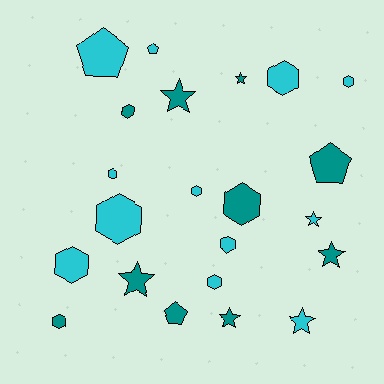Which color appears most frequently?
Cyan, with 12 objects.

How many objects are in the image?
There are 22 objects.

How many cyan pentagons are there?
There are 2 cyan pentagons.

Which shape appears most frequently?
Hexagon, with 11 objects.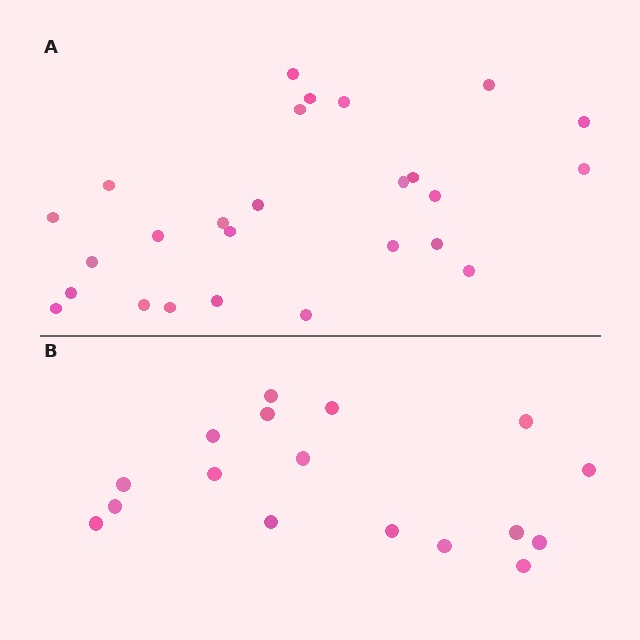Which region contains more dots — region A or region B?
Region A (the top region) has more dots.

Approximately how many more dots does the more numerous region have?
Region A has roughly 8 or so more dots than region B.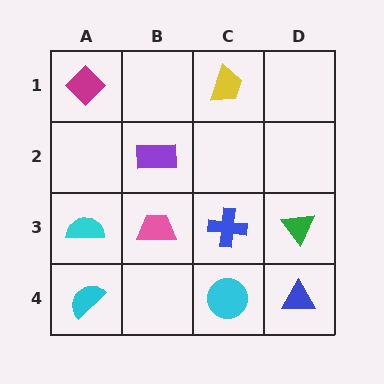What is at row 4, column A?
A cyan semicircle.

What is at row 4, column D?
A blue triangle.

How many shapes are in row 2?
1 shape.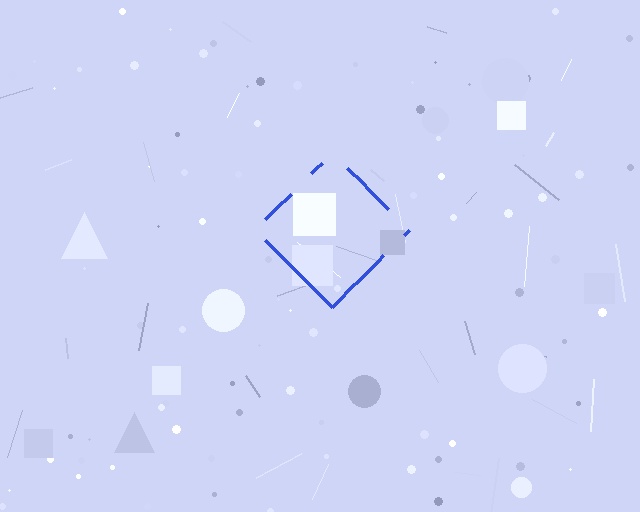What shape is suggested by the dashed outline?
The dashed outline suggests a diamond.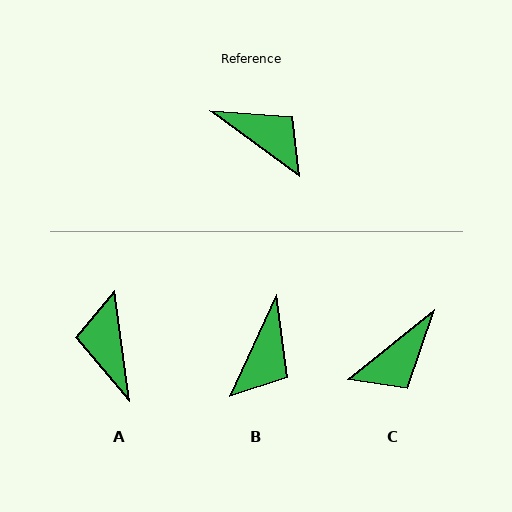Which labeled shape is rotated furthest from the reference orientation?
A, about 134 degrees away.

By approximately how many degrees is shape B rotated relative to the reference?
Approximately 78 degrees clockwise.